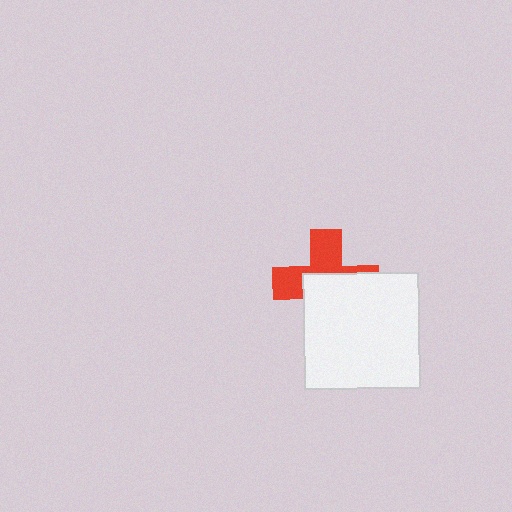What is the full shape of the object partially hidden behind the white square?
The partially hidden object is a red cross.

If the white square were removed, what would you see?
You would see the complete red cross.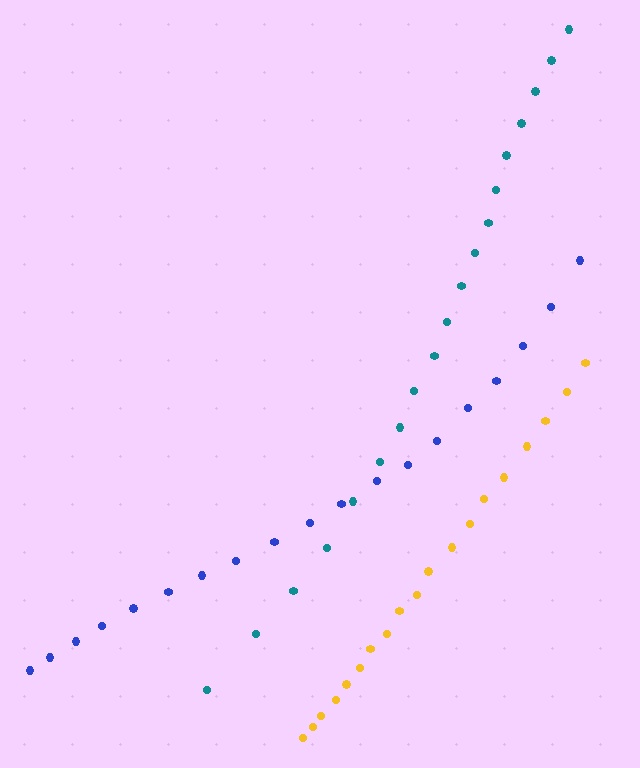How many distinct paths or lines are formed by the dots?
There are 3 distinct paths.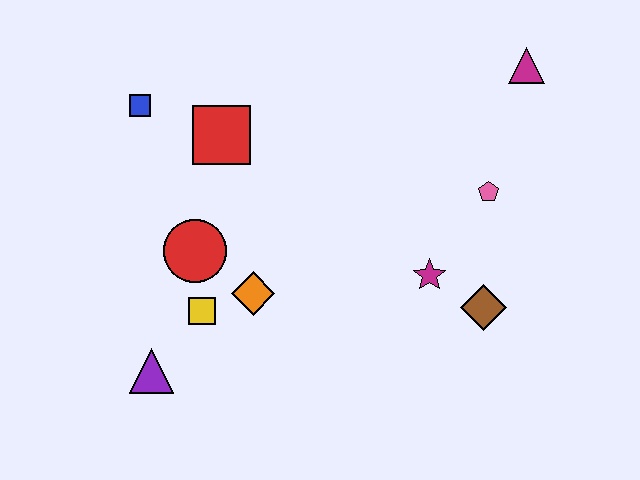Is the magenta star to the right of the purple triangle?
Yes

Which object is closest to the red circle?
The yellow square is closest to the red circle.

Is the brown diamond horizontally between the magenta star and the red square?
No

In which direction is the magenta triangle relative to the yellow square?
The magenta triangle is to the right of the yellow square.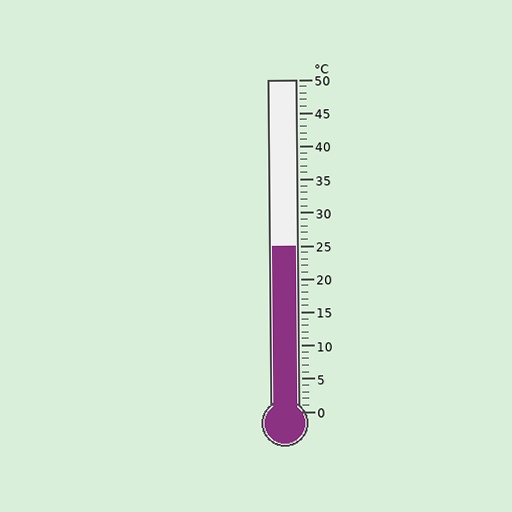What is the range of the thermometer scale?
The thermometer scale ranges from 0°C to 50°C.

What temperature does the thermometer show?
The thermometer shows approximately 25°C.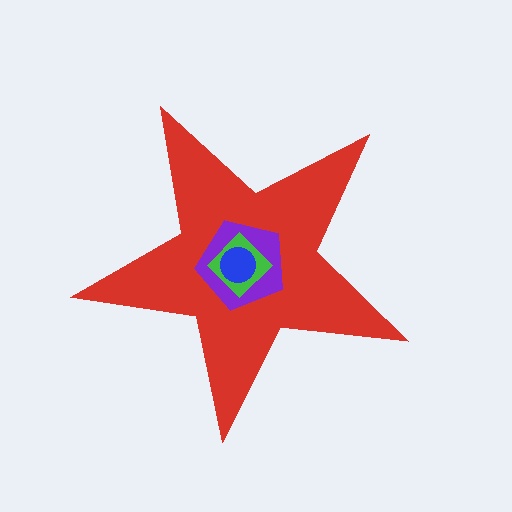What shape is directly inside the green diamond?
The blue circle.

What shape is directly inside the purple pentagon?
The green diamond.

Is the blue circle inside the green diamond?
Yes.